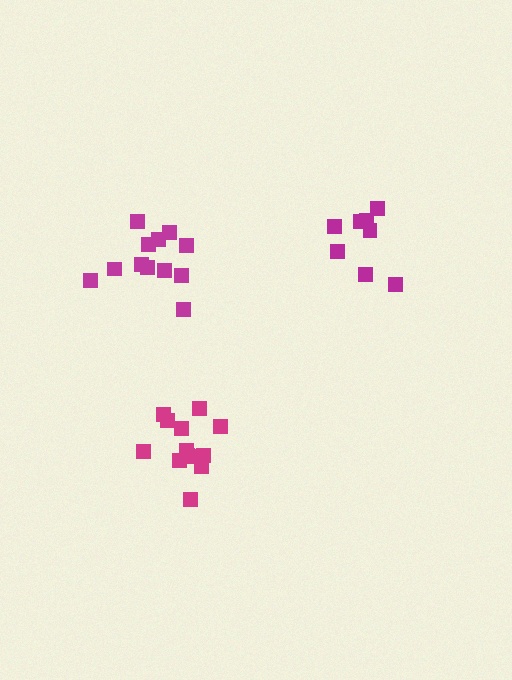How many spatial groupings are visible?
There are 3 spatial groupings.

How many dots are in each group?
Group 1: 8 dots, Group 2: 12 dots, Group 3: 13 dots (33 total).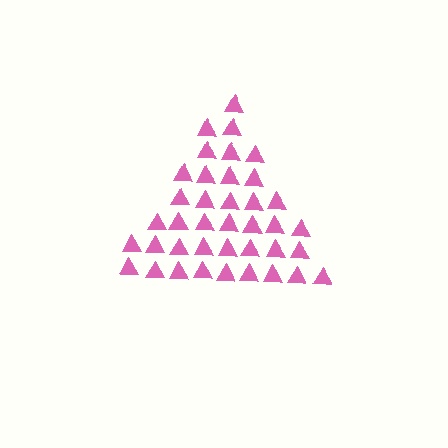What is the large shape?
The large shape is a triangle.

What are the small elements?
The small elements are triangles.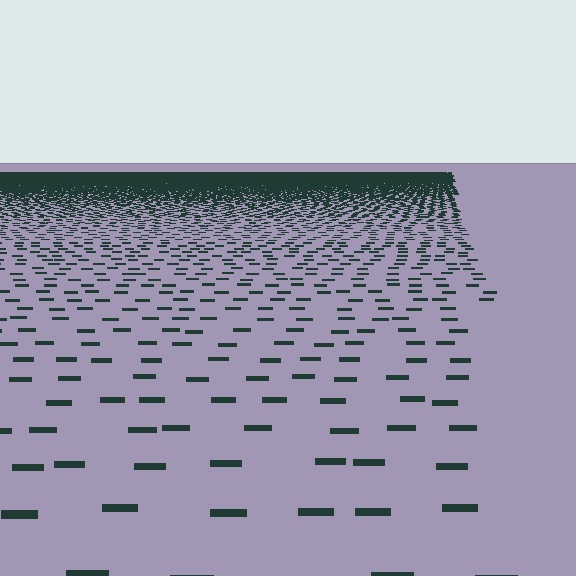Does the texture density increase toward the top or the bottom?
Density increases toward the top.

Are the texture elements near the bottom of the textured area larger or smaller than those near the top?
Larger. Near the bottom, elements are closer to the viewer and appear at a bigger on-screen size.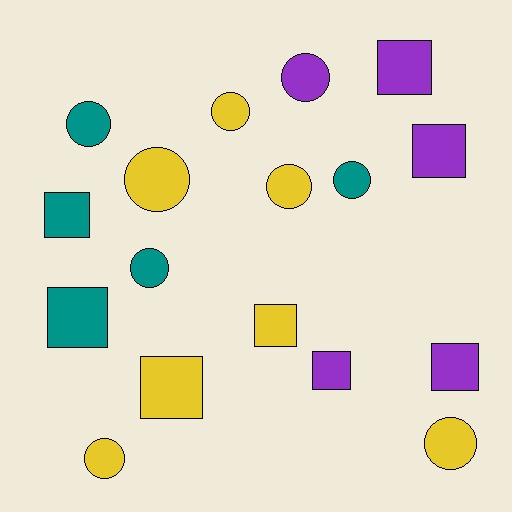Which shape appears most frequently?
Circle, with 9 objects.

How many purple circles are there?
There is 1 purple circle.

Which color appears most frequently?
Yellow, with 7 objects.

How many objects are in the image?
There are 17 objects.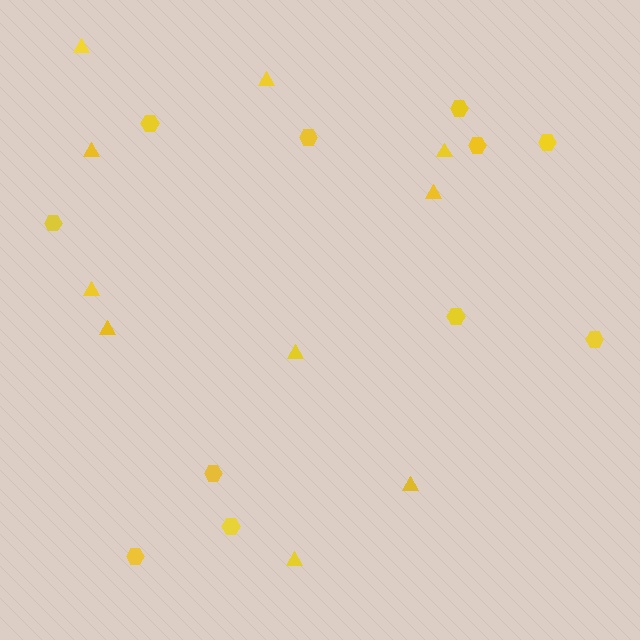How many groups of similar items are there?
There are 2 groups: one group of triangles (10) and one group of hexagons (11).